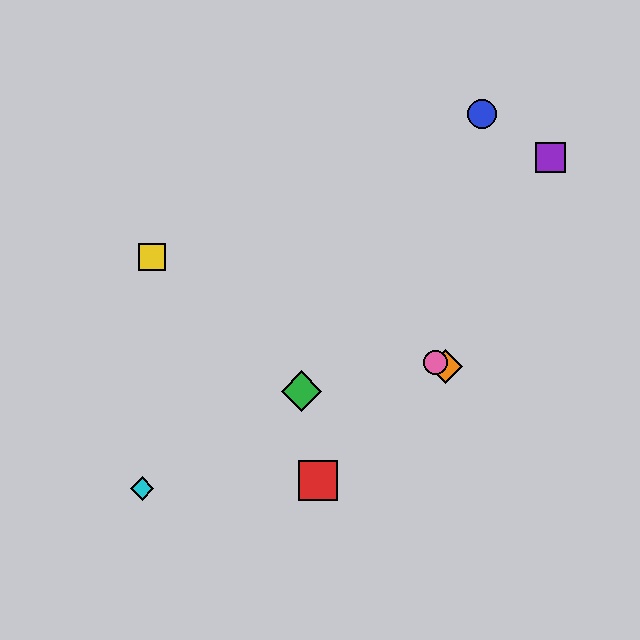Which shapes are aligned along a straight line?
The yellow square, the orange diamond, the pink circle are aligned along a straight line.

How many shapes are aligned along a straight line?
3 shapes (the yellow square, the orange diamond, the pink circle) are aligned along a straight line.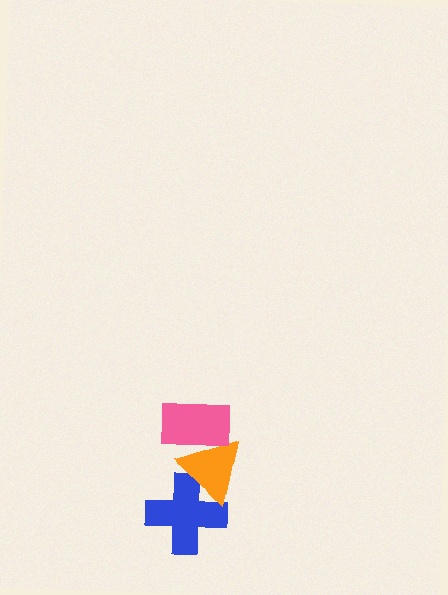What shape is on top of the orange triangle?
The pink rectangle is on top of the orange triangle.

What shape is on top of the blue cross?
The orange triangle is on top of the blue cross.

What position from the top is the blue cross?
The blue cross is 3rd from the top.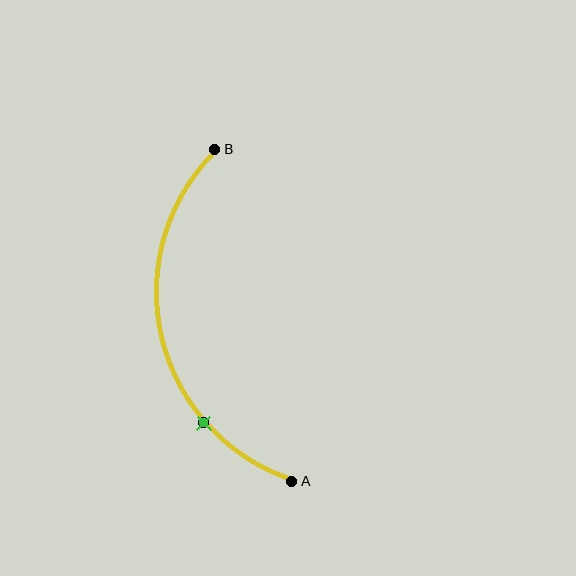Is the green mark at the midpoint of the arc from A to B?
No. The green mark lies on the arc but is closer to endpoint A. The arc midpoint would be at the point on the curve equidistant along the arc from both A and B.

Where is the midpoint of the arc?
The arc midpoint is the point on the curve farthest from the straight line joining A and B. It sits to the left of that line.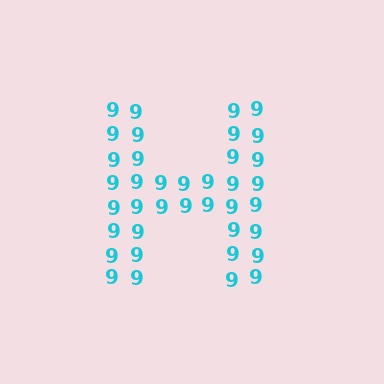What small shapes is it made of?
It is made of small digit 9's.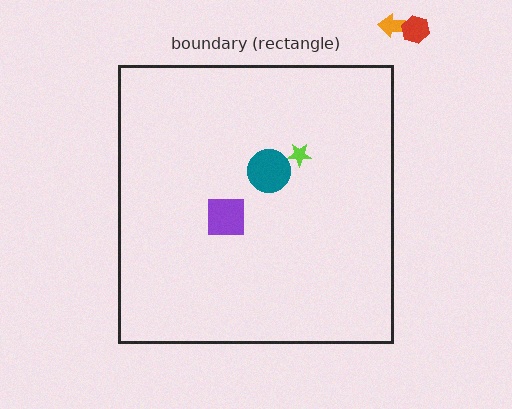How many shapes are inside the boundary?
3 inside, 2 outside.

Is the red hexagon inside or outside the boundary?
Outside.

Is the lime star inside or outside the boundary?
Inside.